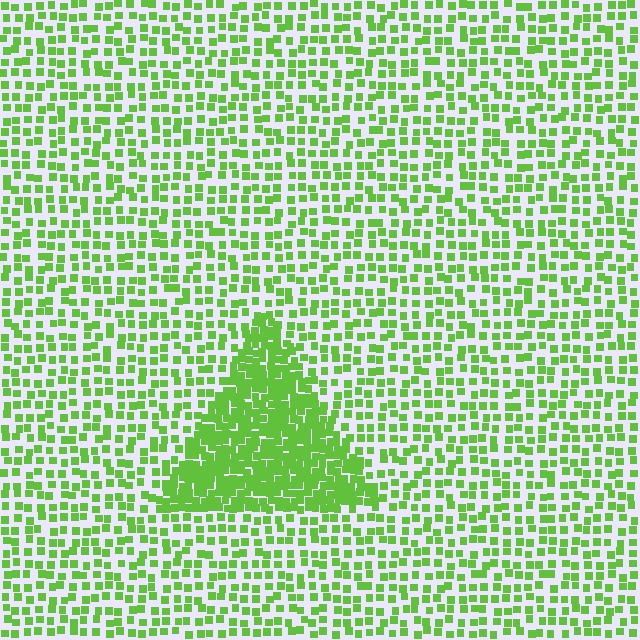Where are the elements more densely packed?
The elements are more densely packed inside the triangle boundary.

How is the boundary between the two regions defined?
The boundary is defined by a change in element density (approximately 2.4x ratio). All elements are the same color, size, and shape.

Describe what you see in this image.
The image contains small lime elements arranged at two different densities. A triangle-shaped region is visible where the elements are more densely packed than the surrounding area.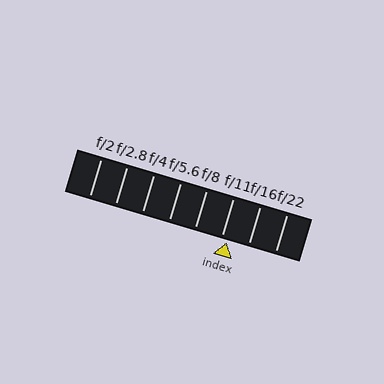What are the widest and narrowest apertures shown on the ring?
The widest aperture shown is f/2 and the narrowest is f/22.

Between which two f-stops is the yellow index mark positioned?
The index mark is between f/11 and f/16.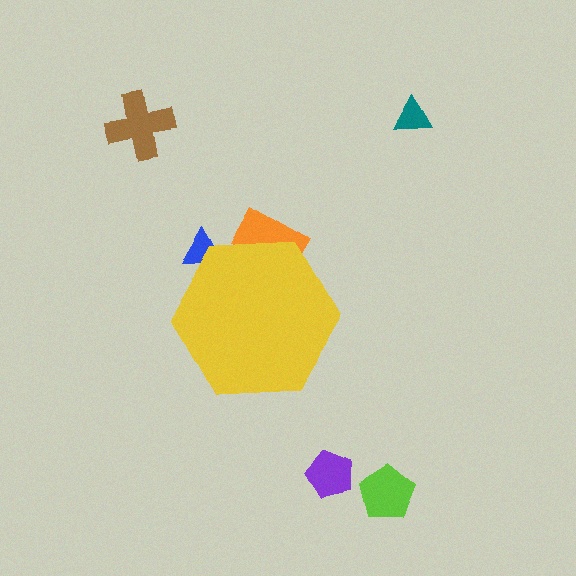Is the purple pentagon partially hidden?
No, the purple pentagon is fully visible.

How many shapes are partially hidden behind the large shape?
2 shapes are partially hidden.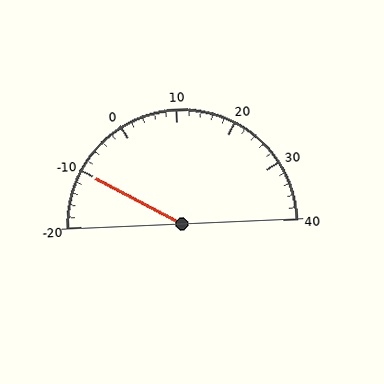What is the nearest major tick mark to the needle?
The nearest major tick mark is -10.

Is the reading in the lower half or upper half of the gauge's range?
The reading is in the lower half of the range (-20 to 40).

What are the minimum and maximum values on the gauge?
The gauge ranges from -20 to 40.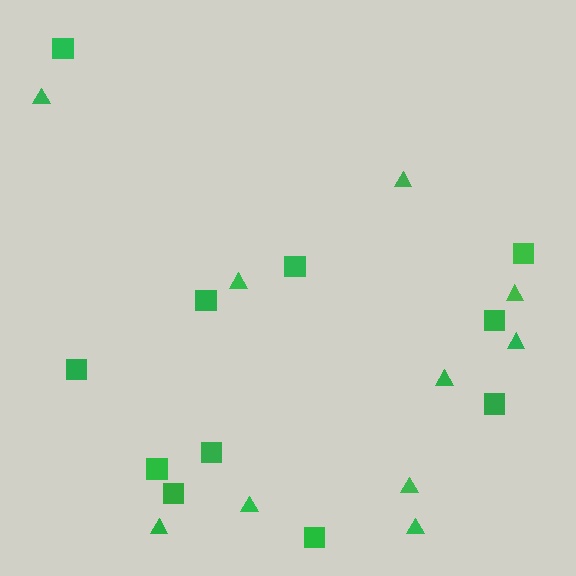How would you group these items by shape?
There are 2 groups: one group of triangles (10) and one group of squares (11).